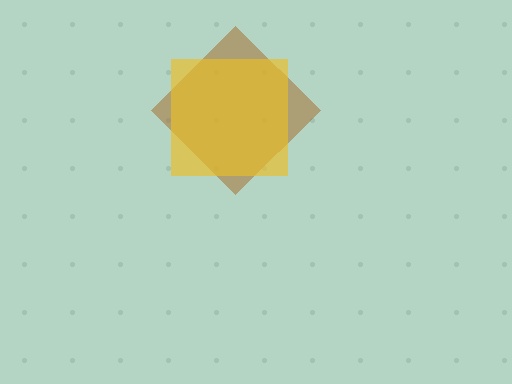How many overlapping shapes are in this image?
There are 2 overlapping shapes in the image.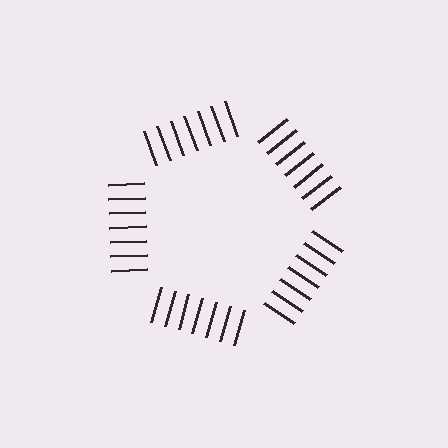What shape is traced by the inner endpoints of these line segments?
An illusory pentagon — the line segments terminate on its edges but no continuous stroke is drawn.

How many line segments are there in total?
35 — 7 along each of the 5 edges.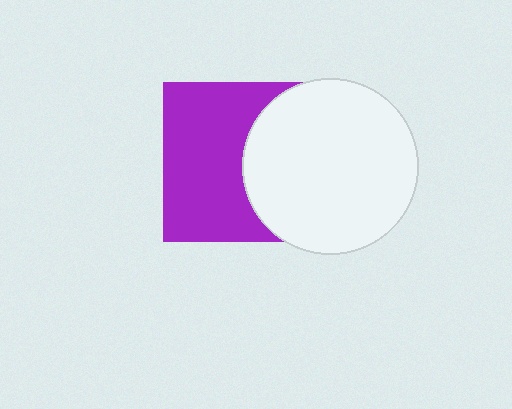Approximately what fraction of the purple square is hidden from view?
Roughly 42% of the purple square is hidden behind the white circle.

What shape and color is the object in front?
The object in front is a white circle.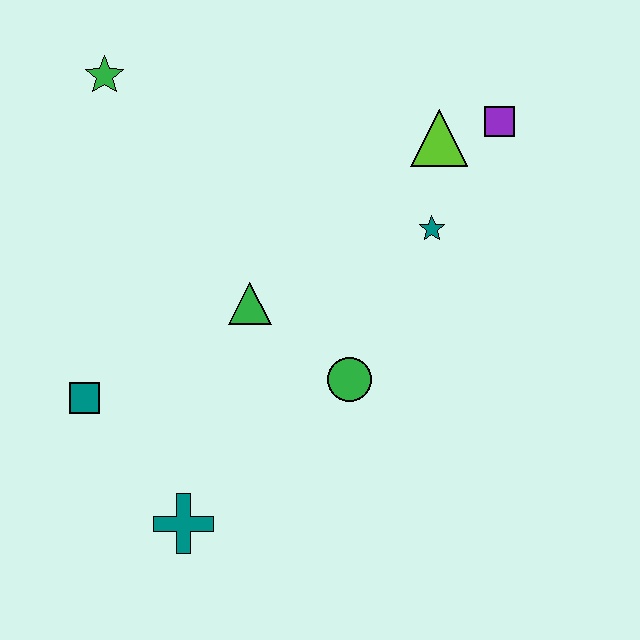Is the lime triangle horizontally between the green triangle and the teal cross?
No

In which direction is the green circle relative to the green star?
The green circle is below the green star.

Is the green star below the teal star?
No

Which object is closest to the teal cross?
The teal square is closest to the teal cross.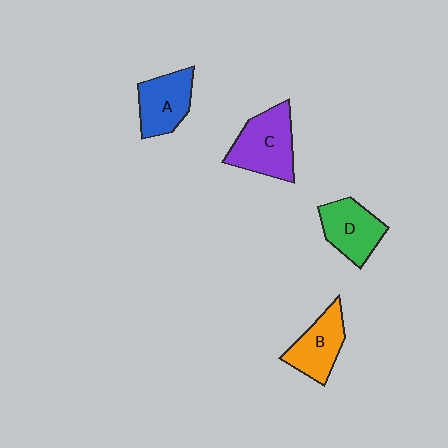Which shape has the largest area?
Shape C (purple).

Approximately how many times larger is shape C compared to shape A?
Approximately 1.3 times.